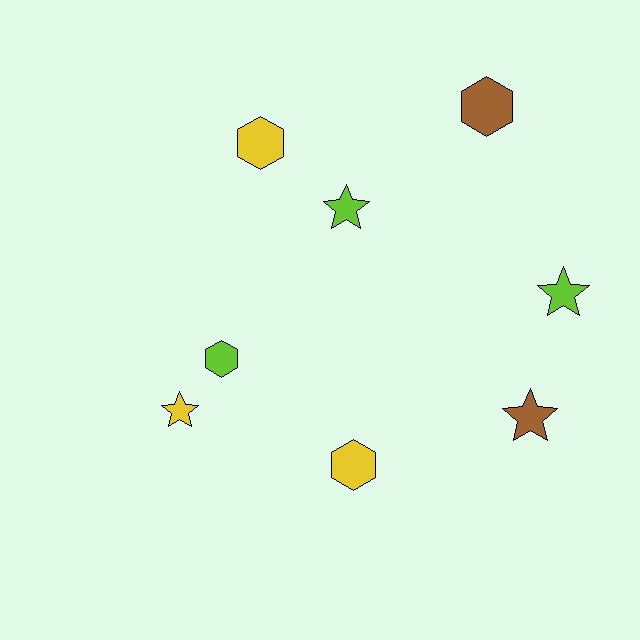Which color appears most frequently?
Yellow, with 3 objects.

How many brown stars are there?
There is 1 brown star.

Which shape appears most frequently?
Hexagon, with 4 objects.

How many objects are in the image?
There are 8 objects.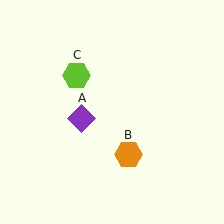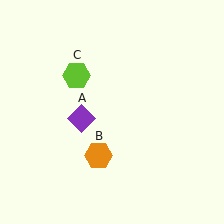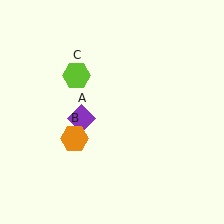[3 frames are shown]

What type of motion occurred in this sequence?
The orange hexagon (object B) rotated clockwise around the center of the scene.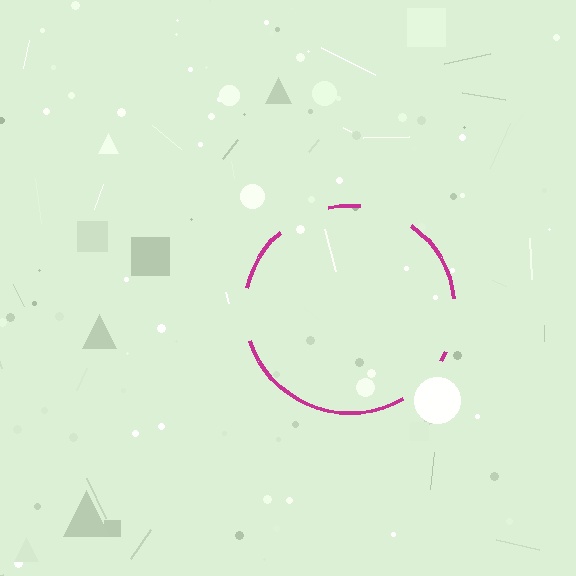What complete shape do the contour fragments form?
The contour fragments form a circle.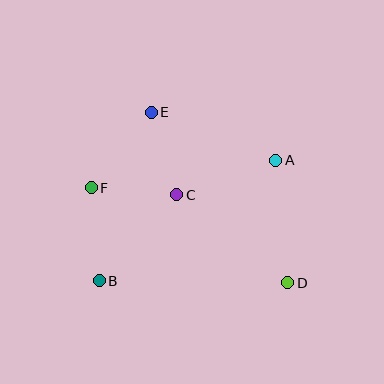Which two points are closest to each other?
Points C and F are closest to each other.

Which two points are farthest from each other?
Points D and E are farthest from each other.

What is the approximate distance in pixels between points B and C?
The distance between B and C is approximately 116 pixels.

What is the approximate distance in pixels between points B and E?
The distance between B and E is approximately 176 pixels.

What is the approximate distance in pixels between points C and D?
The distance between C and D is approximately 142 pixels.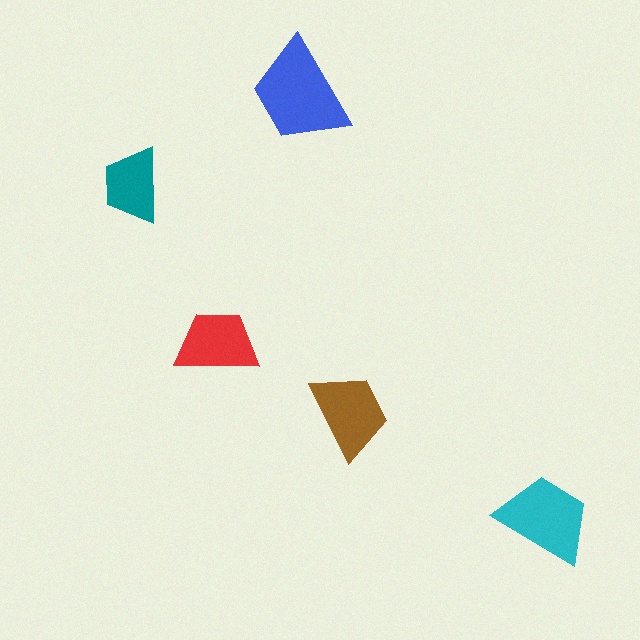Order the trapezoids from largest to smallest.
the blue one, the cyan one, the brown one, the red one, the teal one.